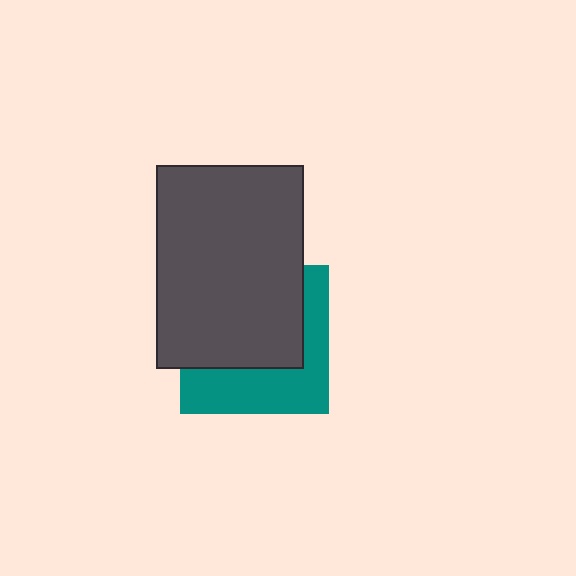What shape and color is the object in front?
The object in front is a dark gray rectangle.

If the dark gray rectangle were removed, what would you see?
You would see the complete teal square.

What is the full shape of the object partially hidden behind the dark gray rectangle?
The partially hidden object is a teal square.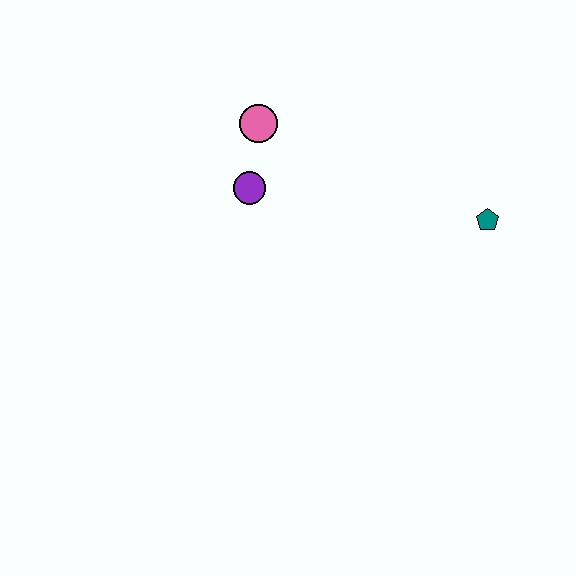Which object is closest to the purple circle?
The pink circle is closest to the purple circle.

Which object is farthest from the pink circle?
The teal pentagon is farthest from the pink circle.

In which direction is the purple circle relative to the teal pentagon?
The purple circle is to the left of the teal pentagon.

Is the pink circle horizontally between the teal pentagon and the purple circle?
Yes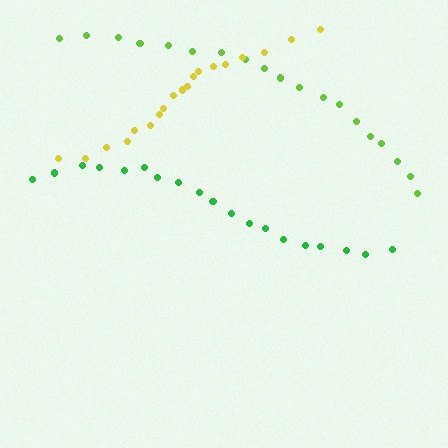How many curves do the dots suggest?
There are 3 distinct paths.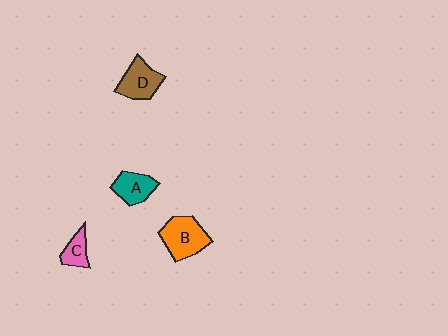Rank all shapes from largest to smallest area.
From largest to smallest: B (orange), D (brown), A (teal), C (pink).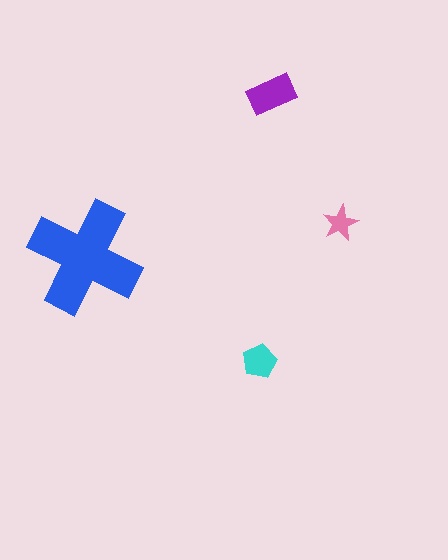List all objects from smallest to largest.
The pink star, the cyan pentagon, the purple rectangle, the blue cross.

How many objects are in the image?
There are 4 objects in the image.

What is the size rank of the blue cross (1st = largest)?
1st.